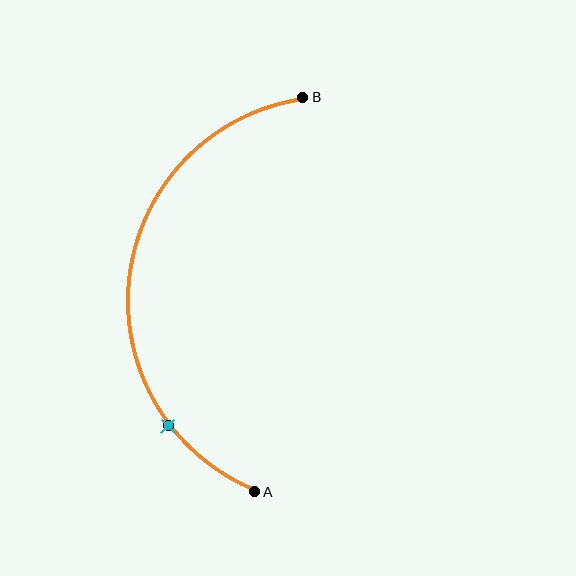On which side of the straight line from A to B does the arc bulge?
The arc bulges to the left of the straight line connecting A and B.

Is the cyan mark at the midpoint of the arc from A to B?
No. The cyan mark lies on the arc but is closer to endpoint A. The arc midpoint would be at the point on the curve equidistant along the arc from both A and B.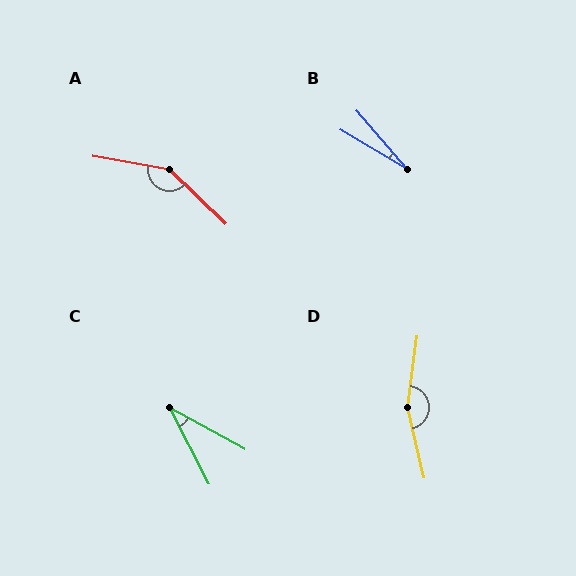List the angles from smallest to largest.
B (18°), C (34°), A (146°), D (159°).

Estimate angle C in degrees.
Approximately 34 degrees.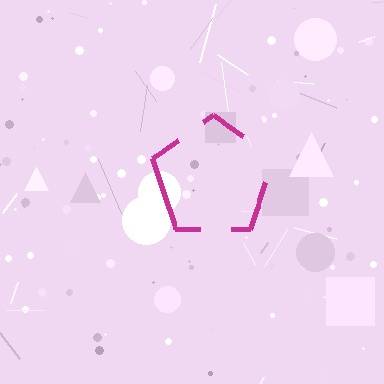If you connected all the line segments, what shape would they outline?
They would outline a pentagon.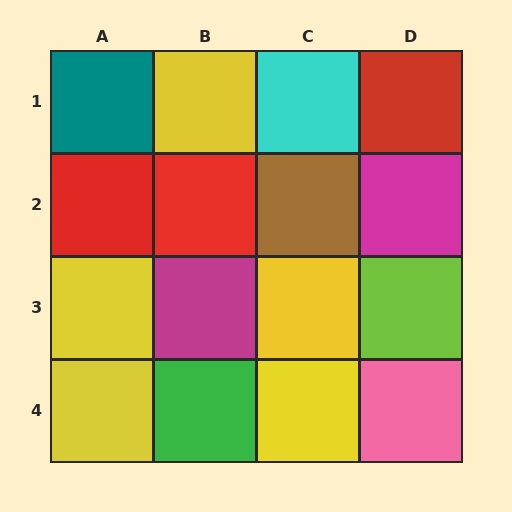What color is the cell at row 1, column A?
Teal.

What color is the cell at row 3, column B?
Magenta.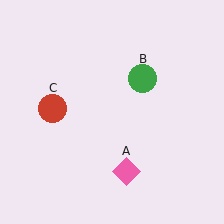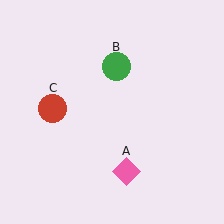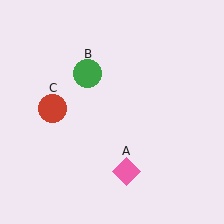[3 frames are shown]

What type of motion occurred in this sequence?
The green circle (object B) rotated counterclockwise around the center of the scene.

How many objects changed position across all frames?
1 object changed position: green circle (object B).